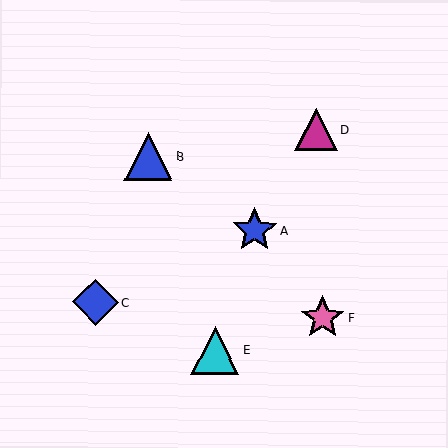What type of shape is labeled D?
Shape D is a magenta triangle.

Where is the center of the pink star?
The center of the pink star is at (323, 318).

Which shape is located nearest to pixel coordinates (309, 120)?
The magenta triangle (labeled D) at (316, 130) is nearest to that location.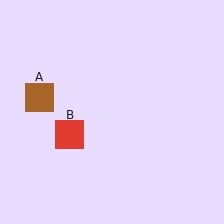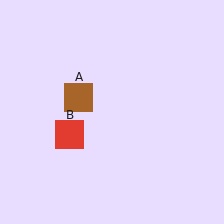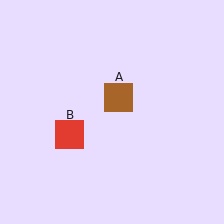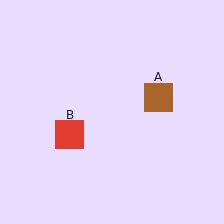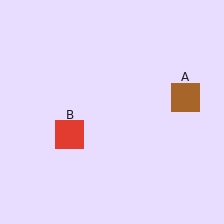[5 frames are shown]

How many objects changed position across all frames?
1 object changed position: brown square (object A).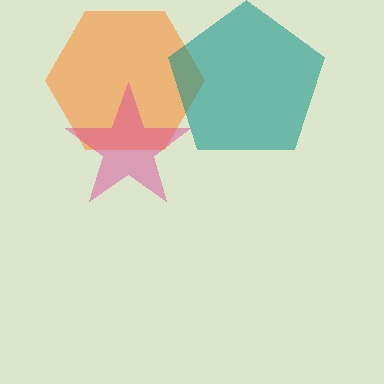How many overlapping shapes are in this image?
There are 3 overlapping shapes in the image.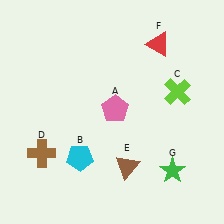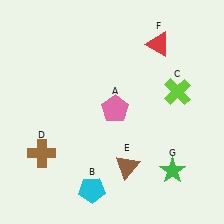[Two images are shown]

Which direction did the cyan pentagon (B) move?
The cyan pentagon (B) moved down.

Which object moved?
The cyan pentagon (B) moved down.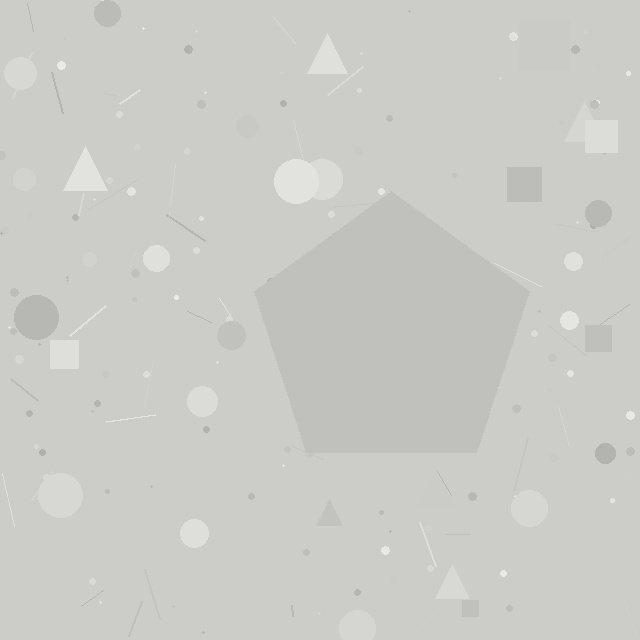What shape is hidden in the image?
A pentagon is hidden in the image.